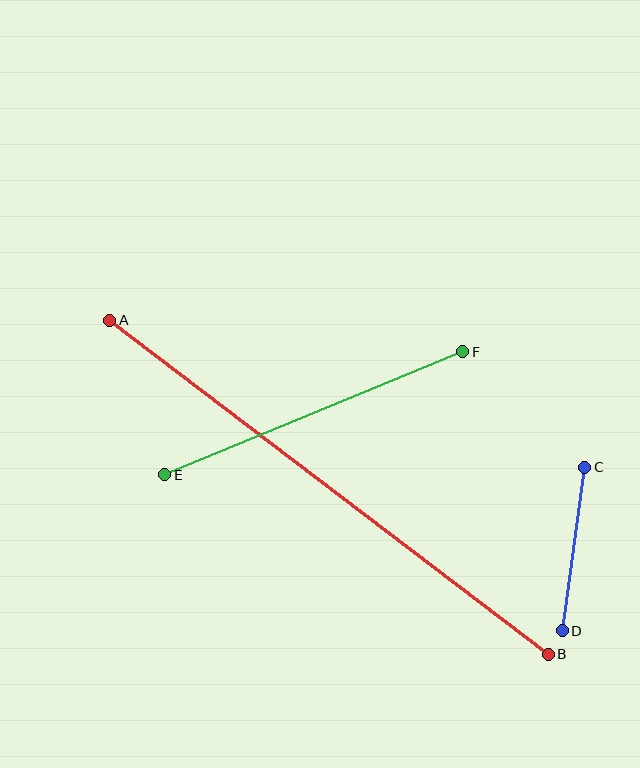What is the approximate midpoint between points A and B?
The midpoint is at approximately (329, 487) pixels.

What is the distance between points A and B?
The distance is approximately 551 pixels.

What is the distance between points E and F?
The distance is approximately 323 pixels.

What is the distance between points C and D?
The distance is approximately 165 pixels.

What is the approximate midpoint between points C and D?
The midpoint is at approximately (574, 549) pixels.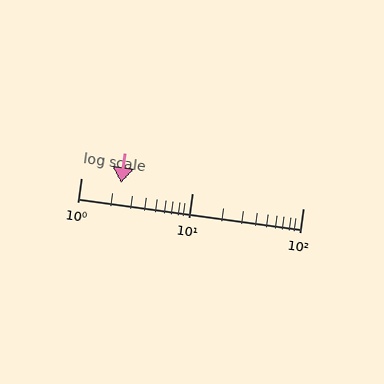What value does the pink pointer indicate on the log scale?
The pointer indicates approximately 2.3.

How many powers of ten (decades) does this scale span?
The scale spans 2 decades, from 1 to 100.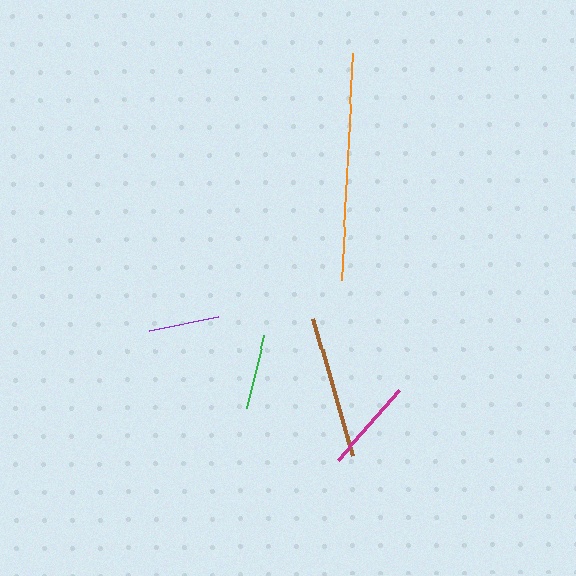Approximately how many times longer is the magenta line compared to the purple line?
The magenta line is approximately 1.3 times the length of the purple line.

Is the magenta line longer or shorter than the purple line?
The magenta line is longer than the purple line.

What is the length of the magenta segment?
The magenta segment is approximately 92 pixels long.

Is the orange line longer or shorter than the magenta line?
The orange line is longer than the magenta line.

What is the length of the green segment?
The green segment is approximately 75 pixels long.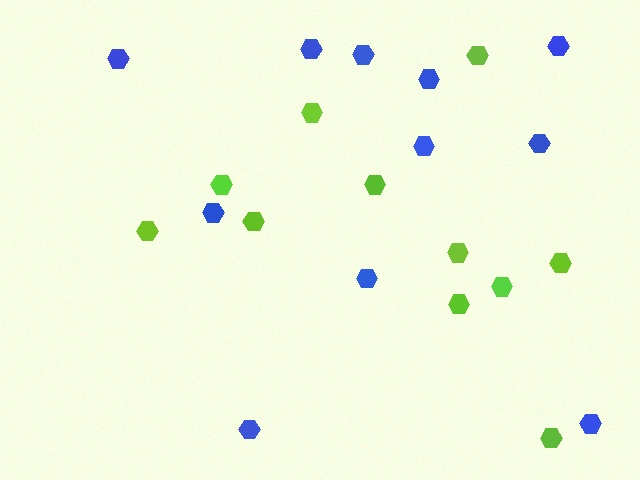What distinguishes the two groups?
There are 2 groups: one group of blue hexagons (11) and one group of lime hexagons (11).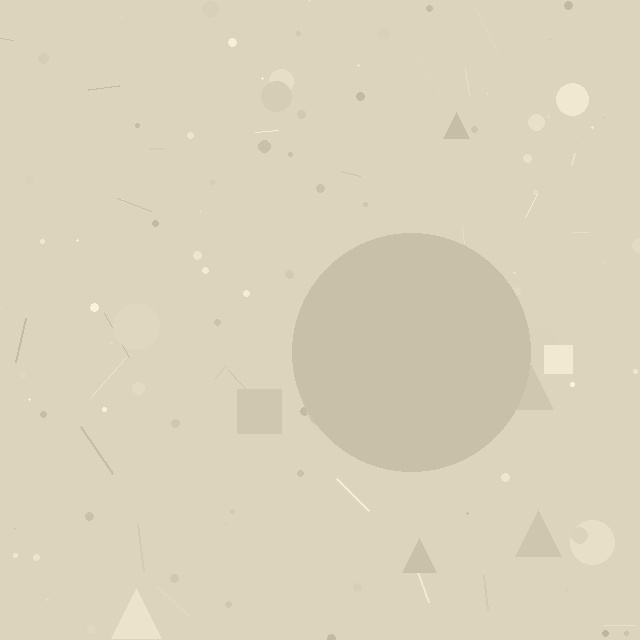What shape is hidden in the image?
A circle is hidden in the image.